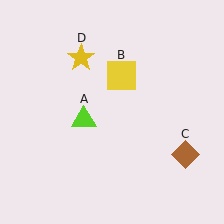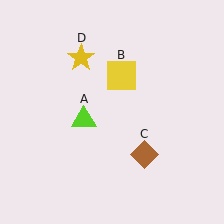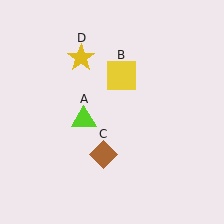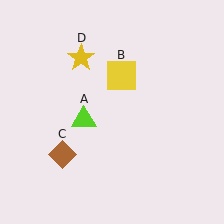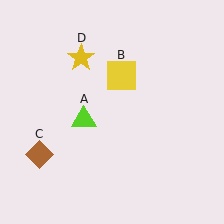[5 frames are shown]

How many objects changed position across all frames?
1 object changed position: brown diamond (object C).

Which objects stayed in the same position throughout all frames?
Lime triangle (object A) and yellow square (object B) and yellow star (object D) remained stationary.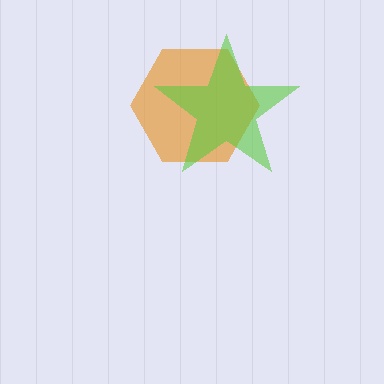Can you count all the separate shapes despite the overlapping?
Yes, there are 2 separate shapes.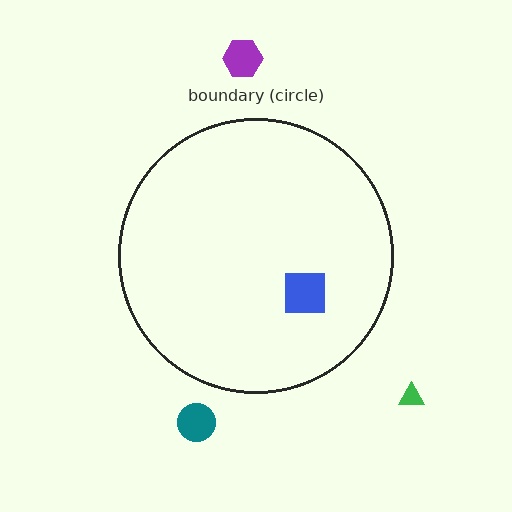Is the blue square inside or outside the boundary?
Inside.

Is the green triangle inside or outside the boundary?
Outside.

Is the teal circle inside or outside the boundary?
Outside.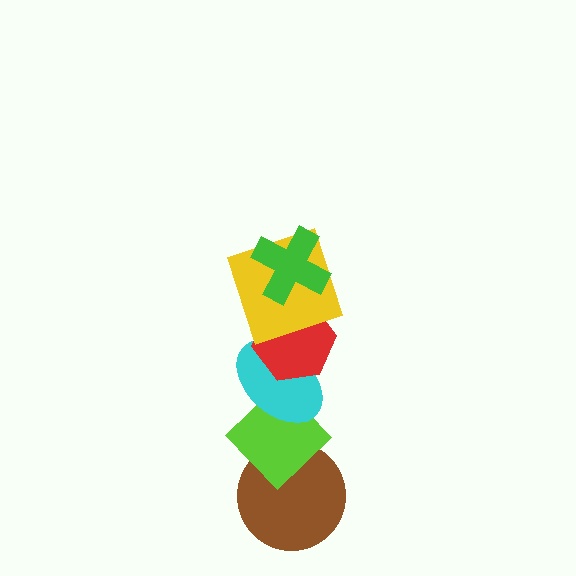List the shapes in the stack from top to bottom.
From top to bottom: the green cross, the yellow square, the red hexagon, the cyan ellipse, the lime diamond, the brown circle.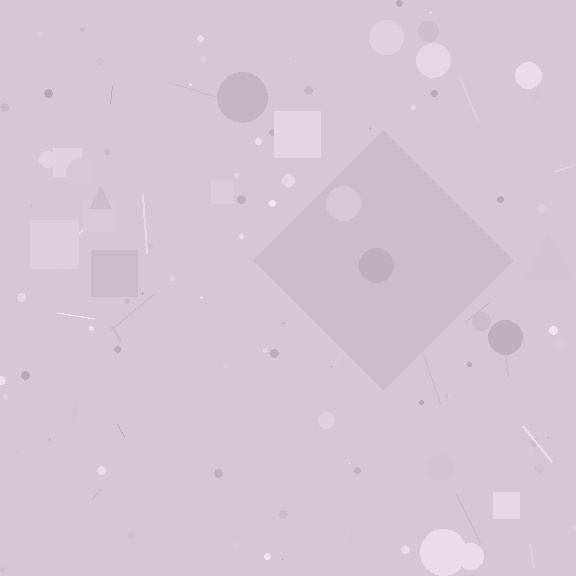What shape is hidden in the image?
A diamond is hidden in the image.